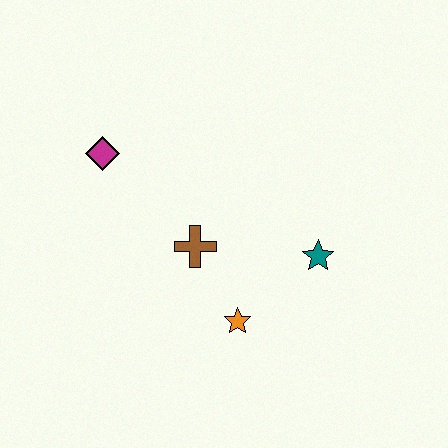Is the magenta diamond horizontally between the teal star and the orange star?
No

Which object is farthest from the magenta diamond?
The teal star is farthest from the magenta diamond.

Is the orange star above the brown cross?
No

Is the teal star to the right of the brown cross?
Yes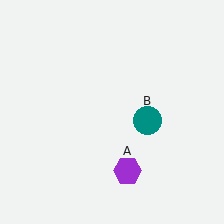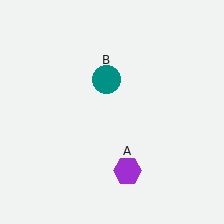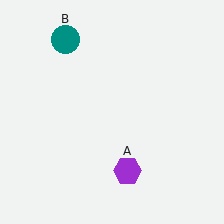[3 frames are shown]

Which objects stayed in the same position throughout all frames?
Purple hexagon (object A) remained stationary.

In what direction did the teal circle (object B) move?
The teal circle (object B) moved up and to the left.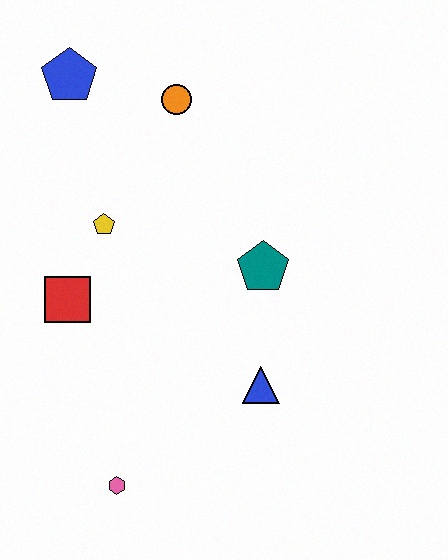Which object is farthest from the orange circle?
The pink hexagon is farthest from the orange circle.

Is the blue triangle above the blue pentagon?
No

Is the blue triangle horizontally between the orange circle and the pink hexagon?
No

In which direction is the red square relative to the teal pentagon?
The red square is to the left of the teal pentagon.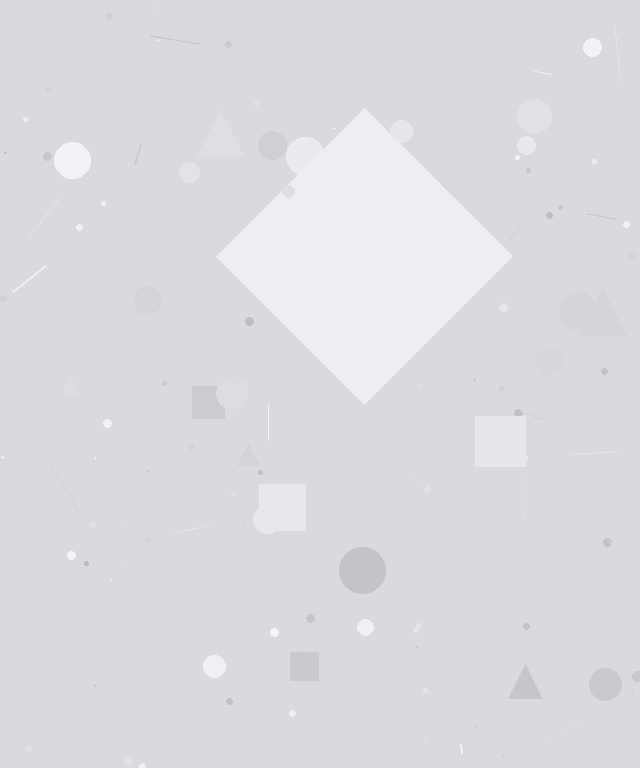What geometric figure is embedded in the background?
A diamond is embedded in the background.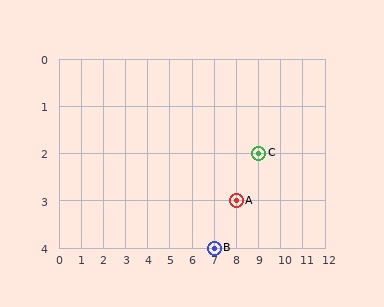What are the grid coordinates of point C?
Point C is at grid coordinates (9, 2).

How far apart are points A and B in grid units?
Points A and B are 1 column and 1 row apart (about 1.4 grid units diagonally).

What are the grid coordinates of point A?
Point A is at grid coordinates (8, 3).